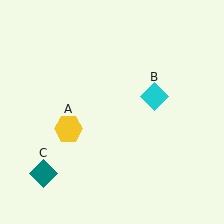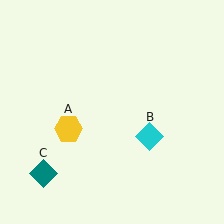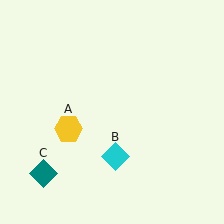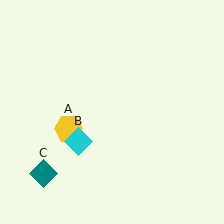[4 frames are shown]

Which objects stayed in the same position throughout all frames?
Yellow hexagon (object A) and teal diamond (object C) remained stationary.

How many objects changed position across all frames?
1 object changed position: cyan diamond (object B).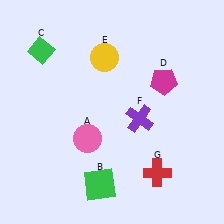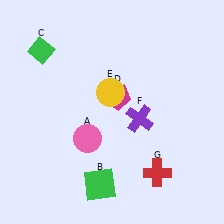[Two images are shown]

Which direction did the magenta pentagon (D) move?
The magenta pentagon (D) moved left.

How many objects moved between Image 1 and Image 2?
2 objects moved between the two images.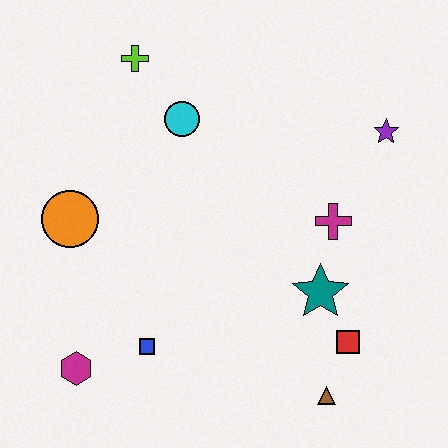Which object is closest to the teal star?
The red square is closest to the teal star.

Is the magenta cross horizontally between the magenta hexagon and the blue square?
No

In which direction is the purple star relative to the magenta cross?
The purple star is above the magenta cross.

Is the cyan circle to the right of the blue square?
Yes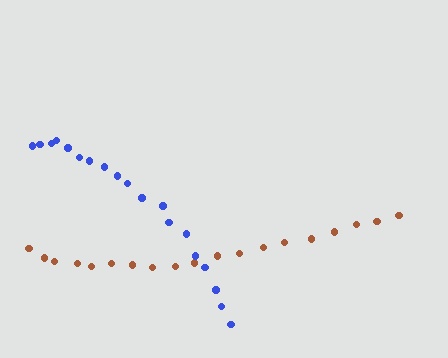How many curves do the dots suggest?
There are 2 distinct paths.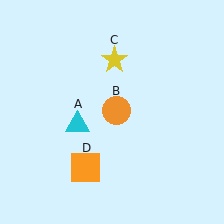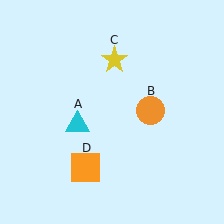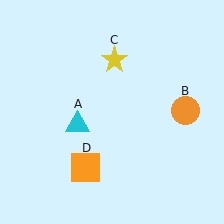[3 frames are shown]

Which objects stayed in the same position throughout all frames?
Cyan triangle (object A) and yellow star (object C) and orange square (object D) remained stationary.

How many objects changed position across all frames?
1 object changed position: orange circle (object B).